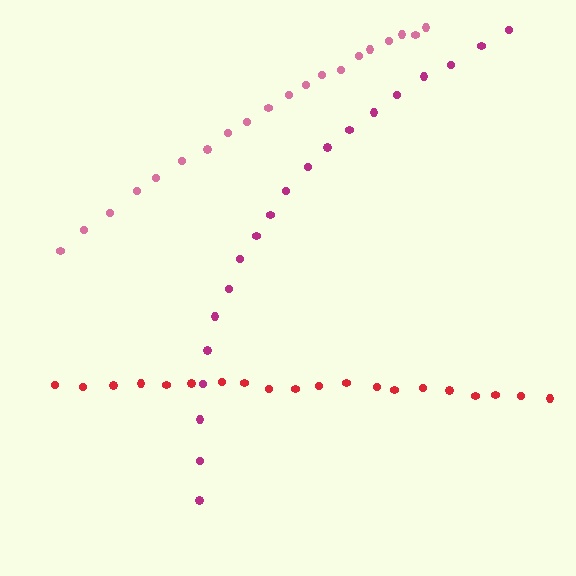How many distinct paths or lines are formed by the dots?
There are 3 distinct paths.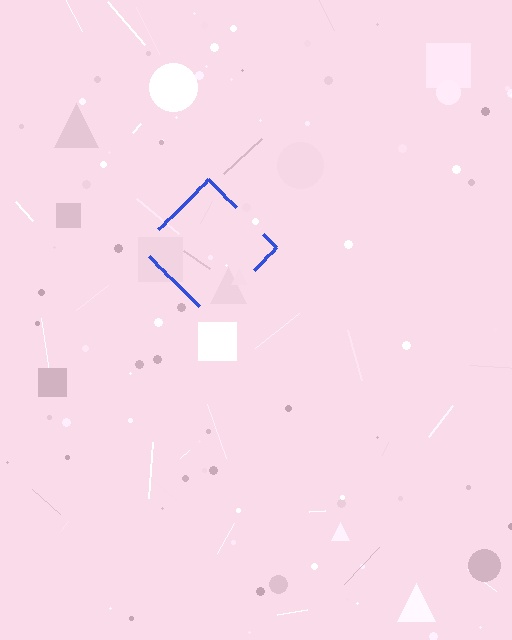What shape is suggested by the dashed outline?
The dashed outline suggests a diamond.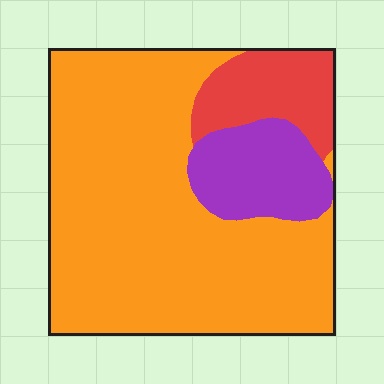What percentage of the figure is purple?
Purple takes up about one eighth (1/8) of the figure.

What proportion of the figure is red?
Red takes up less than a quarter of the figure.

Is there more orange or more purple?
Orange.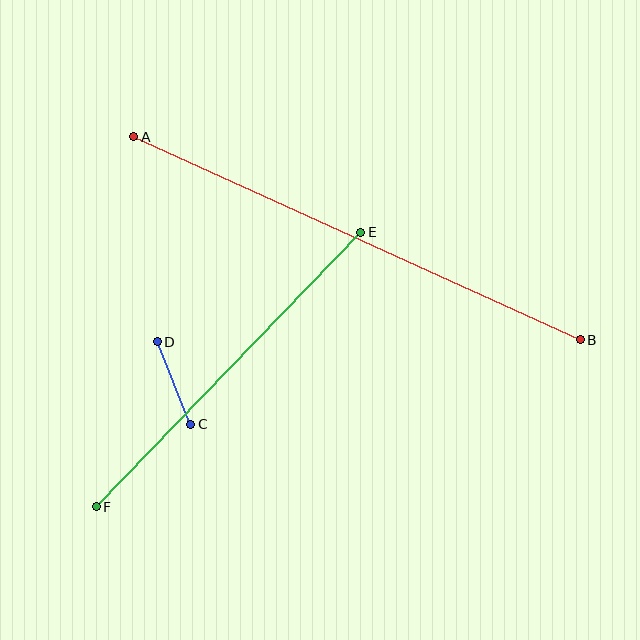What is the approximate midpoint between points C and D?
The midpoint is at approximately (174, 383) pixels.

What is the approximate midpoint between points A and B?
The midpoint is at approximately (357, 238) pixels.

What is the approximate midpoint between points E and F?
The midpoint is at approximately (229, 369) pixels.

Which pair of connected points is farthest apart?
Points A and B are farthest apart.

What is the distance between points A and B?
The distance is approximately 490 pixels.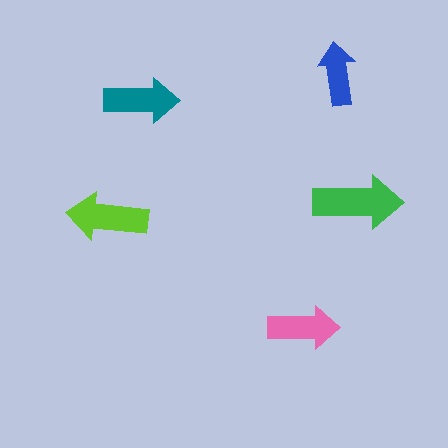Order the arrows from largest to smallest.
the green one, the lime one, the teal one, the pink one, the blue one.